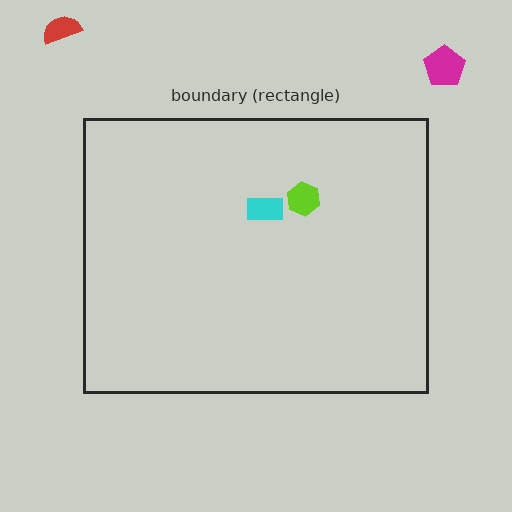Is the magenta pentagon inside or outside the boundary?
Outside.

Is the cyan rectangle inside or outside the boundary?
Inside.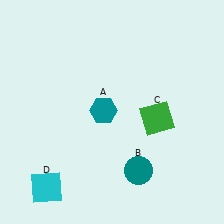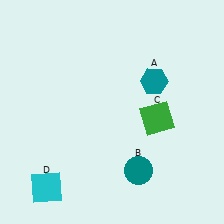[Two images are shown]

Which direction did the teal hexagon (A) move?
The teal hexagon (A) moved right.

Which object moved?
The teal hexagon (A) moved right.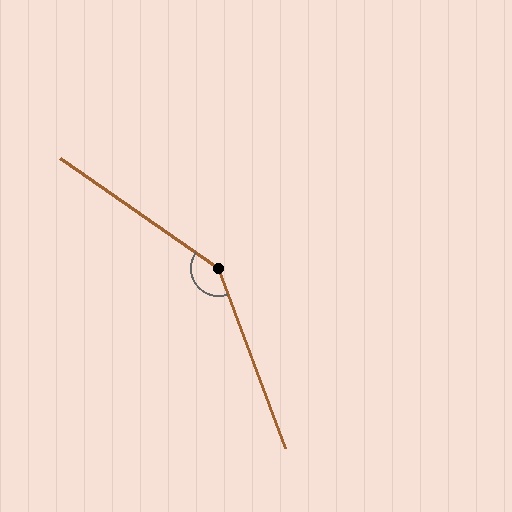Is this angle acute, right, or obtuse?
It is obtuse.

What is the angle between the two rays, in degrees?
Approximately 145 degrees.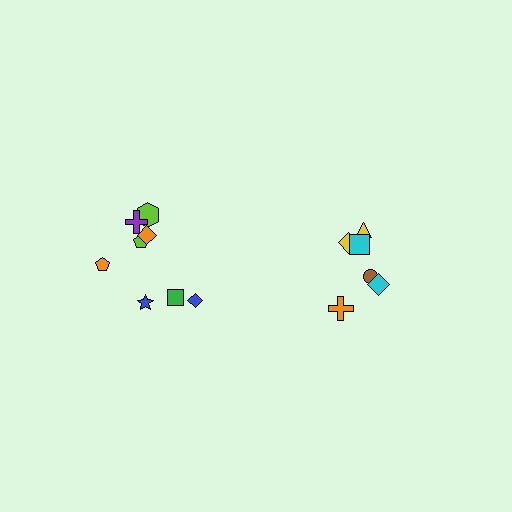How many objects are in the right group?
There are 6 objects.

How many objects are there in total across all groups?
There are 14 objects.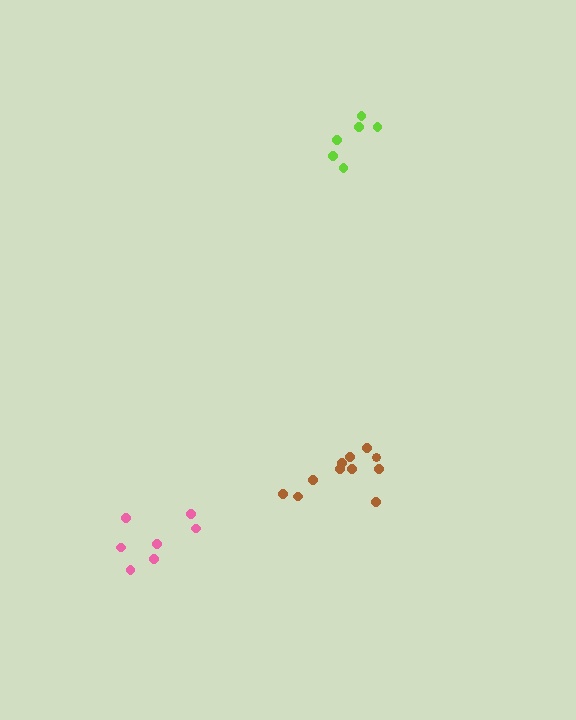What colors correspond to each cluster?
The clusters are colored: pink, lime, brown.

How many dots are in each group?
Group 1: 7 dots, Group 2: 6 dots, Group 3: 11 dots (24 total).